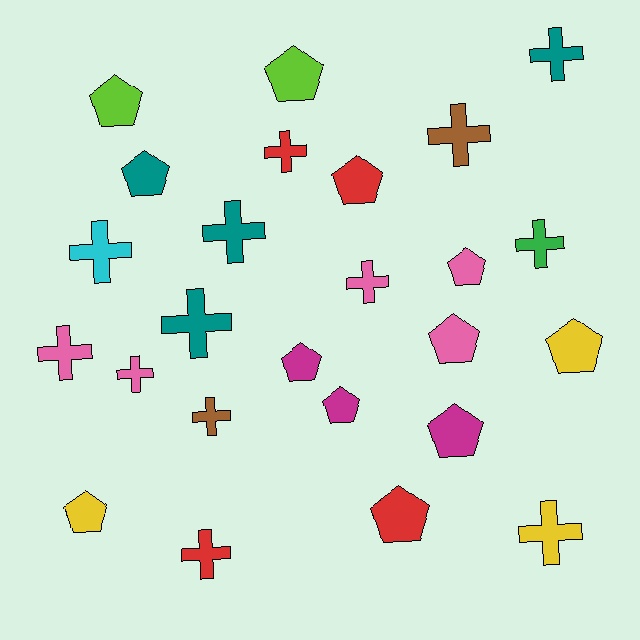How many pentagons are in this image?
There are 12 pentagons.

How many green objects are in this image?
There is 1 green object.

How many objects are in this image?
There are 25 objects.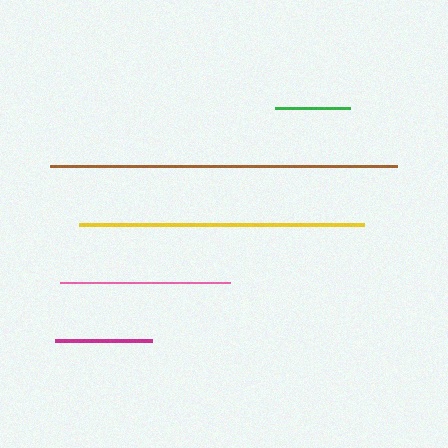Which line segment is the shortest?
The green line is the shortest at approximately 75 pixels.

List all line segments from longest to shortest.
From longest to shortest: brown, yellow, pink, magenta, green.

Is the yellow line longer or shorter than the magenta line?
The yellow line is longer than the magenta line.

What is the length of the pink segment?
The pink segment is approximately 170 pixels long.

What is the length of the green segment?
The green segment is approximately 75 pixels long.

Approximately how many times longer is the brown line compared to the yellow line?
The brown line is approximately 1.2 times the length of the yellow line.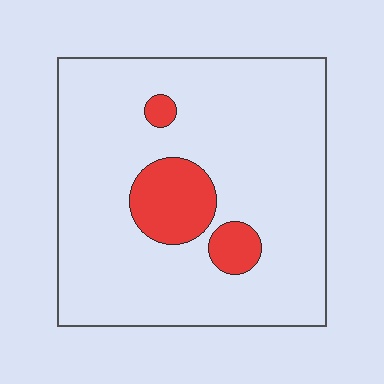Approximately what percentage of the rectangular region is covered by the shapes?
Approximately 15%.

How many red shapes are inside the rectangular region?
3.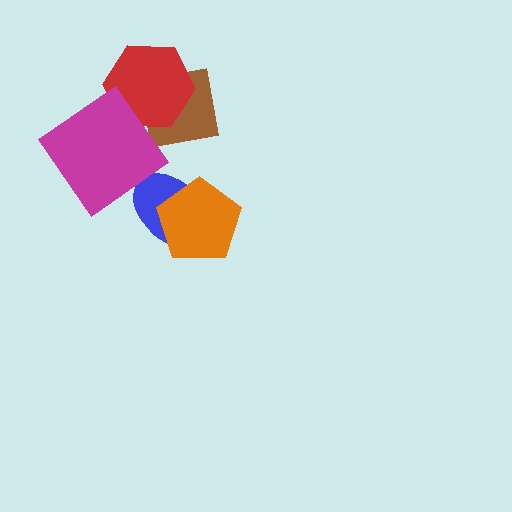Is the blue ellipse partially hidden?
Yes, it is partially covered by another shape.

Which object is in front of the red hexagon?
The magenta diamond is in front of the red hexagon.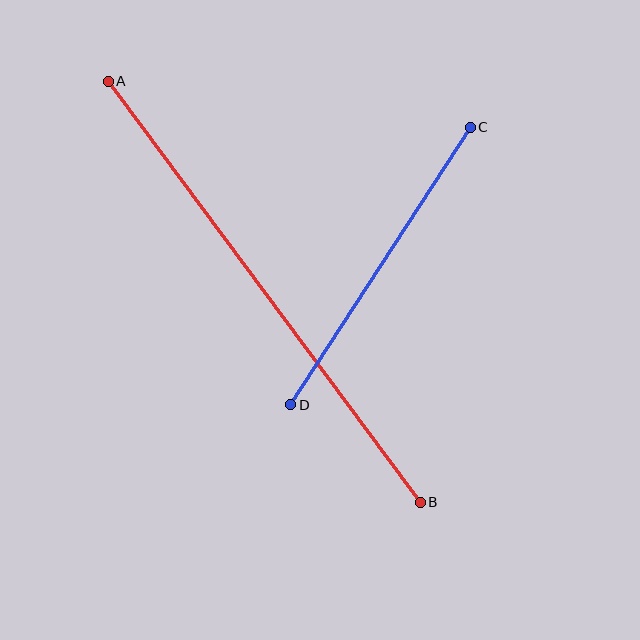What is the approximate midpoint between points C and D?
The midpoint is at approximately (380, 266) pixels.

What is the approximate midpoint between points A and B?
The midpoint is at approximately (264, 292) pixels.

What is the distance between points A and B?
The distance is approximately 524 pixels.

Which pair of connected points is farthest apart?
Points A and B are farthest apart.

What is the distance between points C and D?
The distance is approximately 331 pixels.